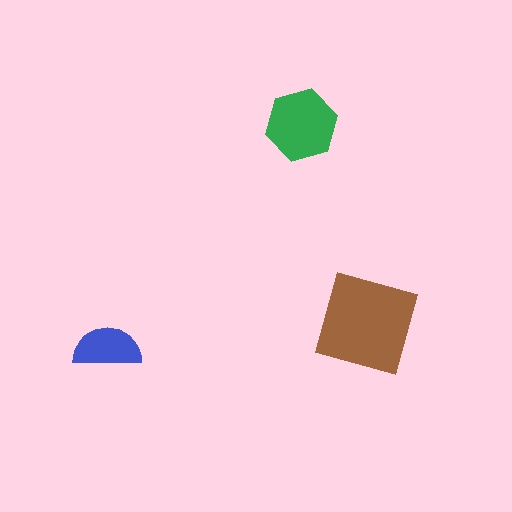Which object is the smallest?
The blue semicircle.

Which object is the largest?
The brown diamond.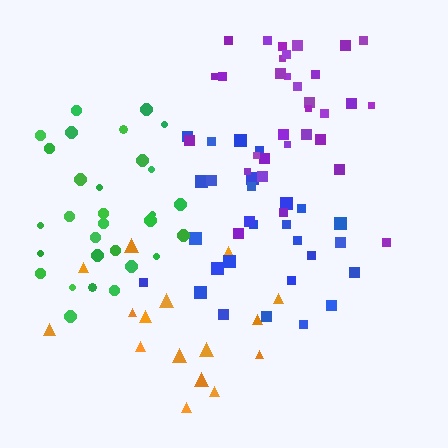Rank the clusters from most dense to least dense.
purple, green, blue, orange.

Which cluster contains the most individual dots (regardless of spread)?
Purple (32).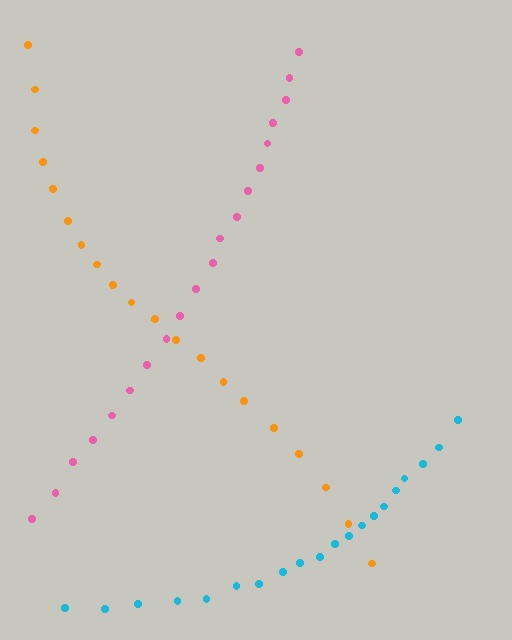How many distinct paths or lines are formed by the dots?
There are 3 distinct paths.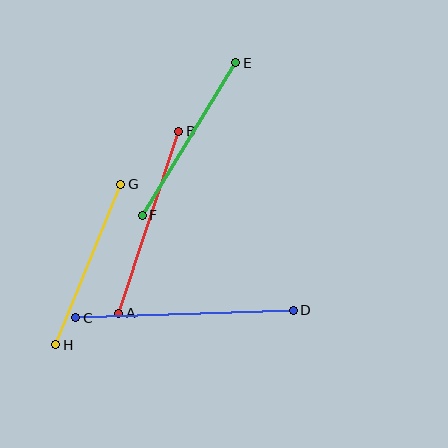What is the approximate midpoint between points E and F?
The midpoint is at approximately (189, 139) pixels.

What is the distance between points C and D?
The distance is approximately 217 pixels.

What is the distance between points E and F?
The distance is approximately 179 pixels.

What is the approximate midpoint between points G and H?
The midpoint is at approximately (88, 265) pixels.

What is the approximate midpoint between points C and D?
The midpoint is at approximately (185, 314) pixels.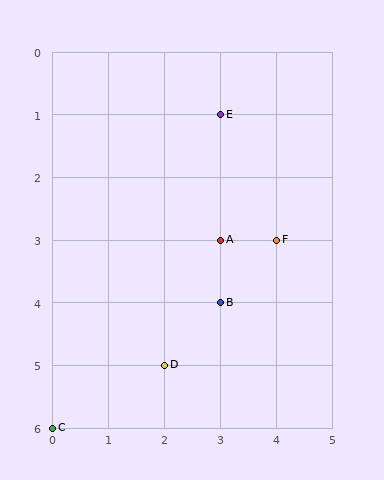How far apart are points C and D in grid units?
Points C and D are 2 columns and 1 row apart (about 2.2 grid units diagonally).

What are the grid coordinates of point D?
Point D is at grid coordinates (2, 5).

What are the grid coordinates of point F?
Point F is at grid coordinates (4, 3).